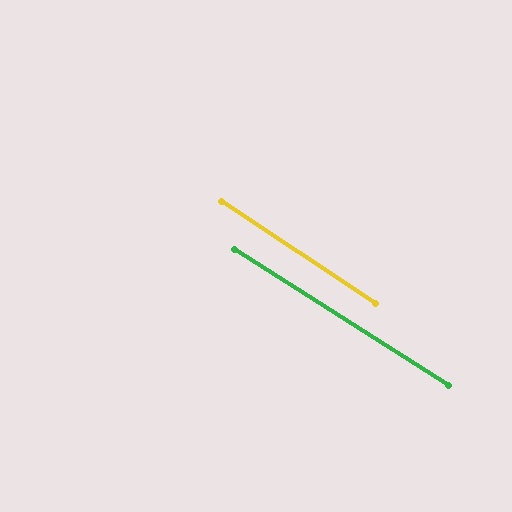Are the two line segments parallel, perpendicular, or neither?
Parallel — their directions differ by only 0.8°.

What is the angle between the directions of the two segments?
Approximately 1 degree.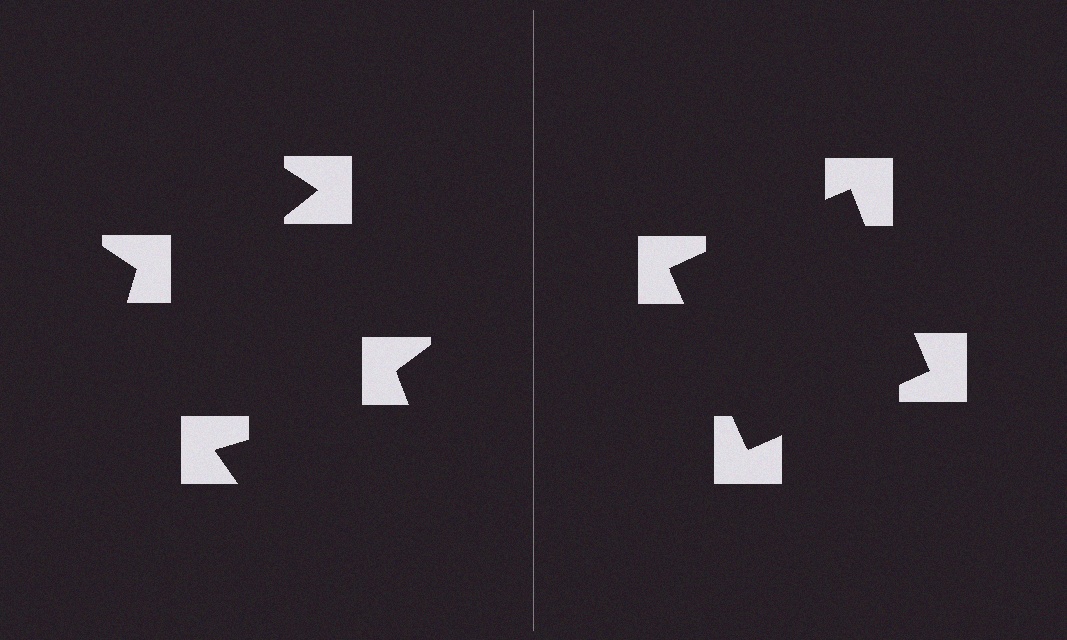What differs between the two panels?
The notched squares are positioned identically on both sides; only the wedge orientations differ. On the right they align to a square; on the left they are misaligned.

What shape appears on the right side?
An illusory square.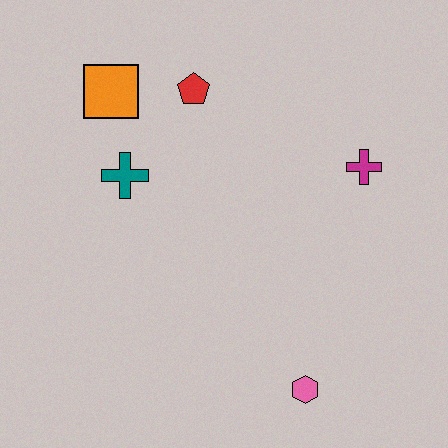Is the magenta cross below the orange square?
Yes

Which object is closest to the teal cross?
The orange square is closest to the teal cross.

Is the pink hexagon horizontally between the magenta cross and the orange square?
Yes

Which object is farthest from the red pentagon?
The pink hexagon is farthest from the red pentagon.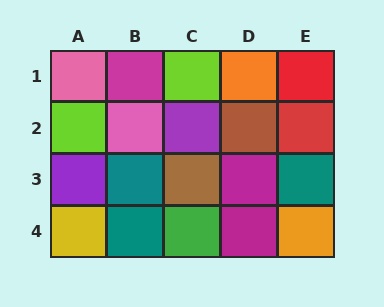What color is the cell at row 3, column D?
Magenta.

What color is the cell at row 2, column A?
Lime.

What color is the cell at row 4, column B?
Teal.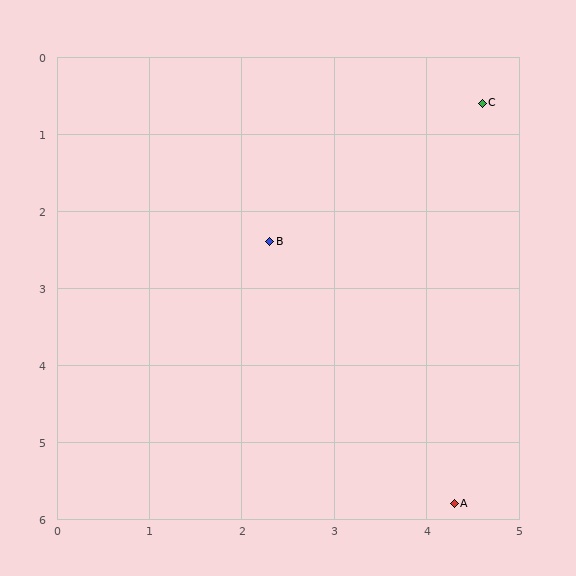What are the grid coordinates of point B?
Point B is at approximately (2.3, 2.4).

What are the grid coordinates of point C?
Point C is at approximately (4.6, 0.6).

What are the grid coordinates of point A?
Point A is at approximately (4.3, 5.8).